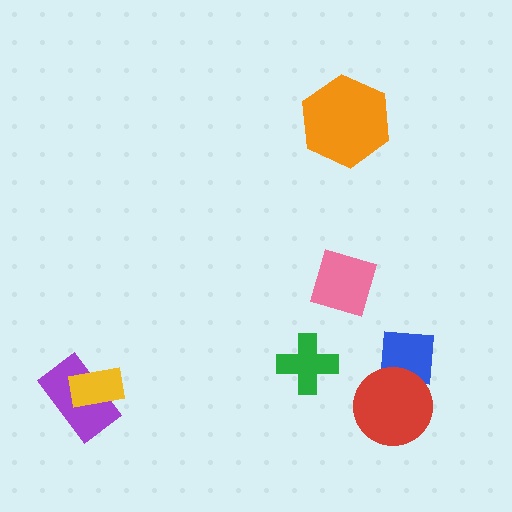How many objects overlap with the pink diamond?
0 objects overlap with the pink diamond.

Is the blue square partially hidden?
Yes, it is partially covered by another shape.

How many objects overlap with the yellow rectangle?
1 object overlaps with the yellow rectangle.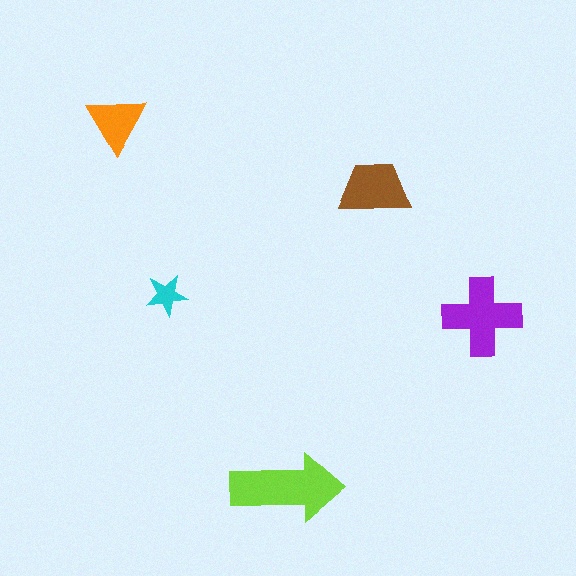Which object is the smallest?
The cyan star.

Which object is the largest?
The lime arrow.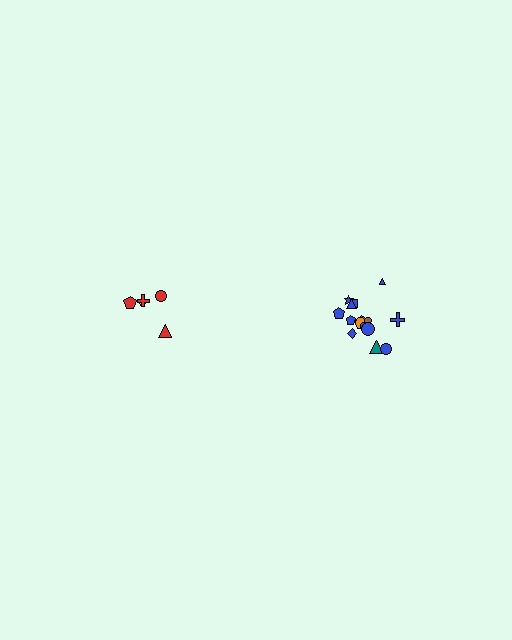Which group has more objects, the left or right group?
The right group.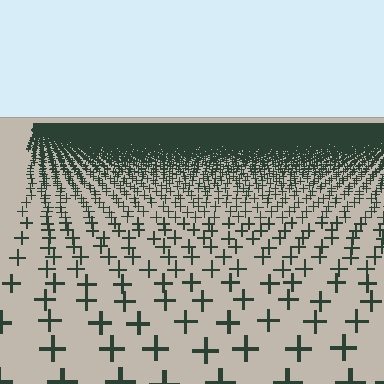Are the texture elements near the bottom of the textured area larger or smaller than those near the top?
Larger. Near the bottom, elements are closer to the viewer and appear at a bigger on-screen size.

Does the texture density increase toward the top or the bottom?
Density increases toward the top.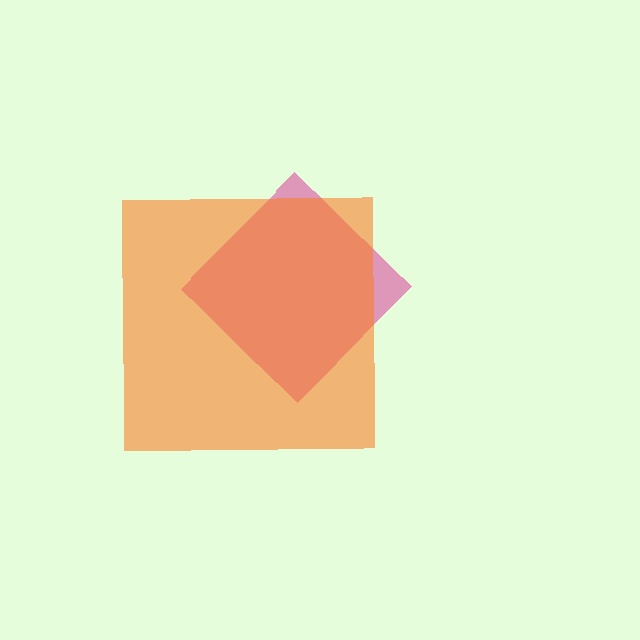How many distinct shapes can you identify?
There are 2 distinct shapes: a pink diamond, an orange square.